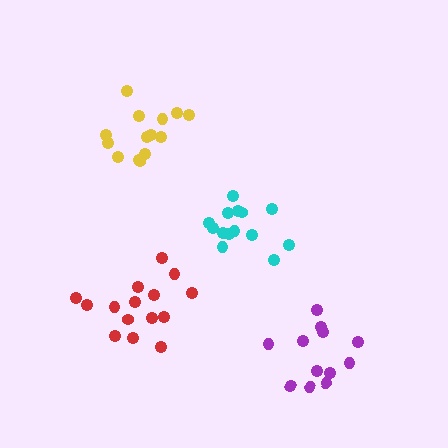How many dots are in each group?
Group 1: 15 dots, Group 2: 14 dots, Group 3: 12 dots, Group 4: 14 dots (55 total).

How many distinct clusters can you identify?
There are 4 distinct clusters.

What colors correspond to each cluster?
The clusters are colored: red, yellow, purple, cyan.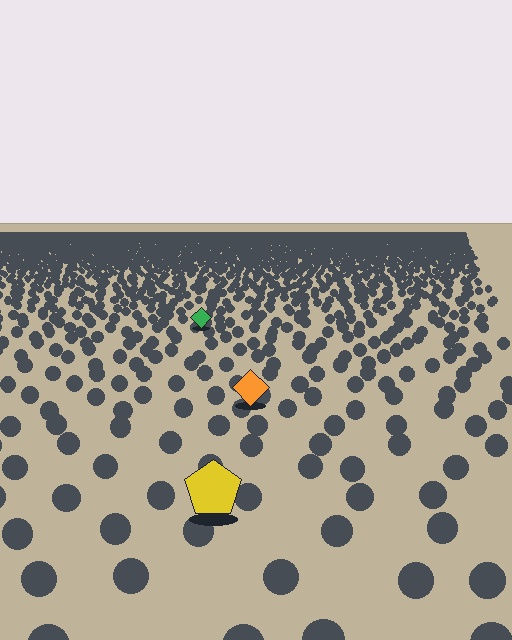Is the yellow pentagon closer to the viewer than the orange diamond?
Yes. The yellow pentagon is closer — you can tell from the texture gradient: the ground texture is coarser near it.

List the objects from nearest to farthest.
From nearest to farthest: the yellow pentagon, the orange diamond, the green diamond.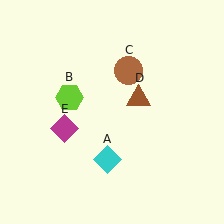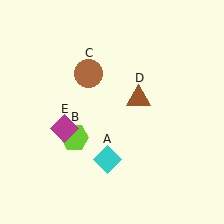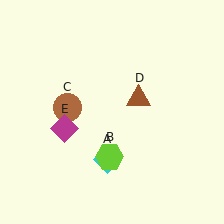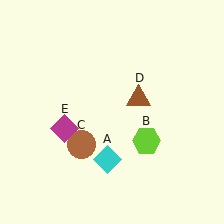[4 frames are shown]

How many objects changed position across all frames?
2 objects changed position: lime hexagon (object B), brown circle (object C).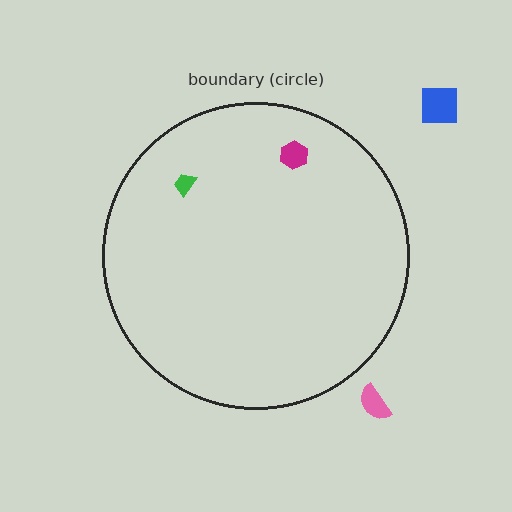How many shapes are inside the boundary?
2 inside, 2 outside.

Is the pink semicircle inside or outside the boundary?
Outside.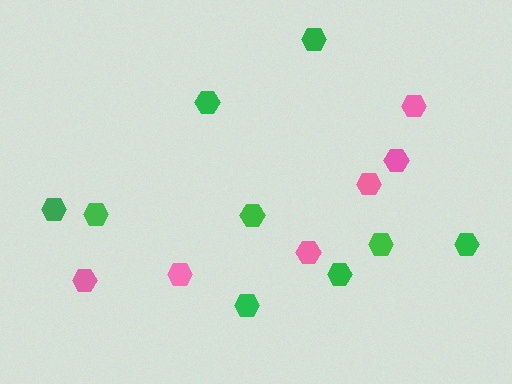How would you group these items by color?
There are 2 groups: one group of green hexagons (9) and one group of pink hexagons (6).